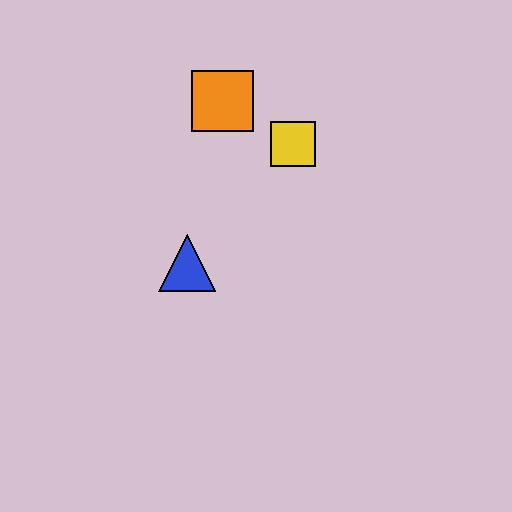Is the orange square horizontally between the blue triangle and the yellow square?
Yes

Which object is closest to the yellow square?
The orange square is closest to the yellow square.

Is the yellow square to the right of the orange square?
Yes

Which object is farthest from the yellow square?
The blue triangle is farthest from the yellow square.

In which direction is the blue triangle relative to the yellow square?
The blue triangle is below the yellow square.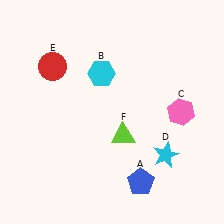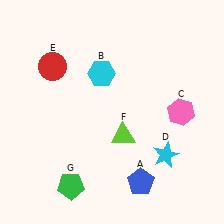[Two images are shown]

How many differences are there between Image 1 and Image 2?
There is 1 difference between the two images.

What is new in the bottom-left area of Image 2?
A green pentagon (G) was added in the bottom-left area of Image 2.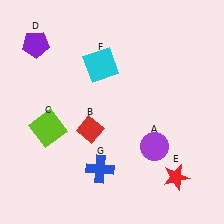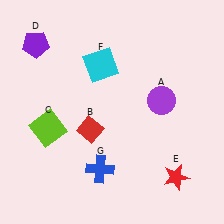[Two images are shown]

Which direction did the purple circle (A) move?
The purple circle (A) moved up.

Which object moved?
The purple circle (A) moved up.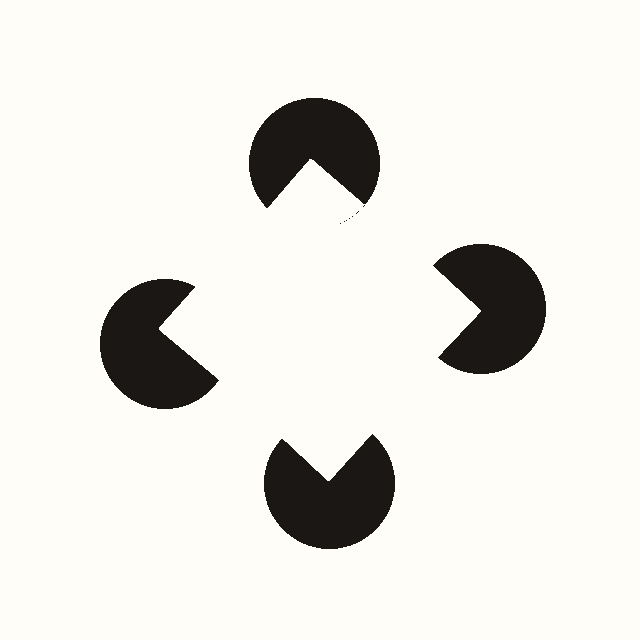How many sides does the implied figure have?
4 sides.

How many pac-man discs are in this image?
There are 4 — one at each vertex of the illusory square.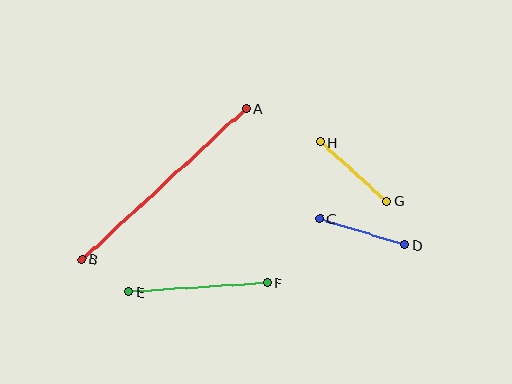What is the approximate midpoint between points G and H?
The midpoint is at approximately (354, 172) pixels.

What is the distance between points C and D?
The distance is approximately 89 pixels.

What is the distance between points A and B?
The distance is approximately 223 pixels.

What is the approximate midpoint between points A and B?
The midpoint is at approximately (164, 184) pixels.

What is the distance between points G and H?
The distance is approximately 89 pixels.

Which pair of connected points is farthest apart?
Points A and B are farthest apart.